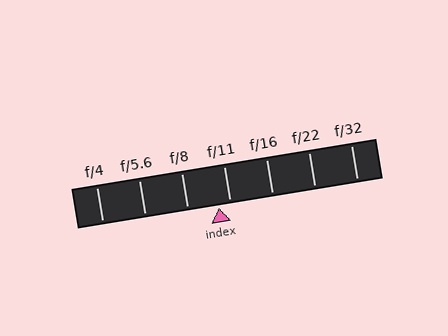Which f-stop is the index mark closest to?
The index mark is closest to f/11.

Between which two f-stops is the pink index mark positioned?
The index mark is between f/8 and f/11.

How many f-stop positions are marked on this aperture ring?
There are 7 f-stop positions marked.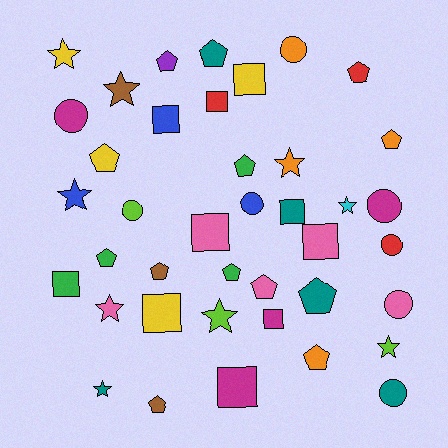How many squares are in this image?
There are 10 squares.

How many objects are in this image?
There are 40 objects.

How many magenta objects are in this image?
There are 4 magenta objects.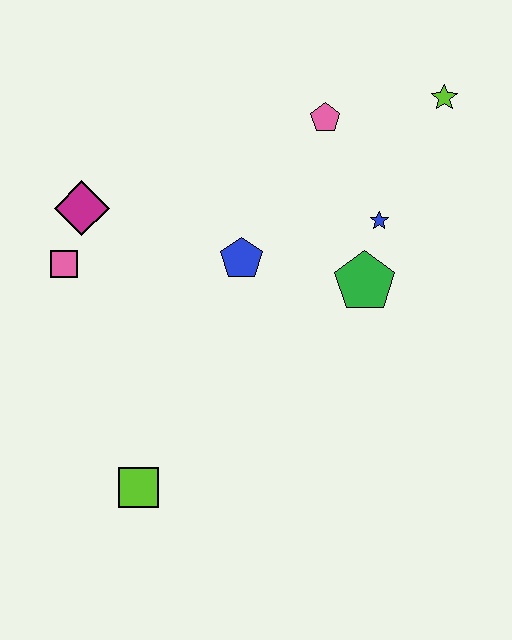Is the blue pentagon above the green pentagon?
Yes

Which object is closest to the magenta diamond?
The pink square is closest to the magenta diamond.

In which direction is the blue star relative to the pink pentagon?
The blue star is below the pink pentagon.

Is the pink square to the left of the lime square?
Yes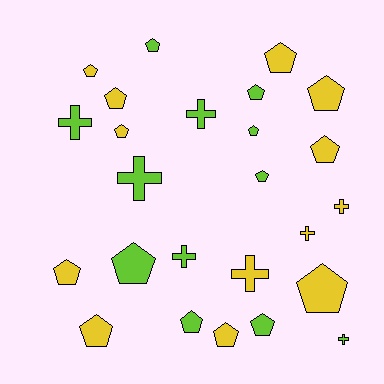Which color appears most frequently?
Yellow, with 13 objects.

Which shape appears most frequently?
Pentagon, with 17 objects.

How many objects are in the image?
There are 25 objects.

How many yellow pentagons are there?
There are 10 yellow pentagons.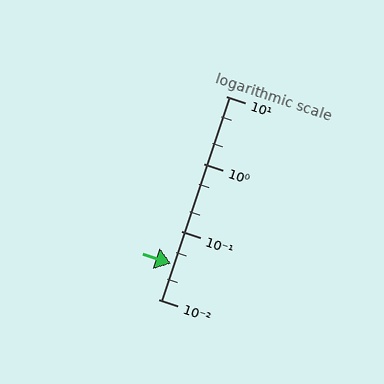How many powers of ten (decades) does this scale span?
The scale spans 3 decades, from 0.01 to 10.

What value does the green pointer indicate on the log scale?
The pointer indicates approximately 0.034.